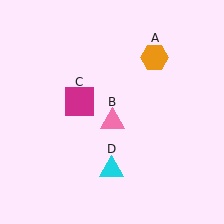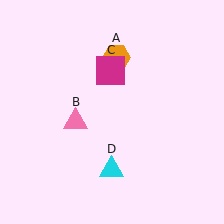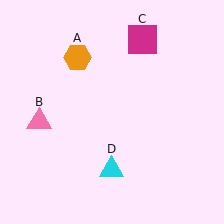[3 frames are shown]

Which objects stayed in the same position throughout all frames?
Cyan triangle (object D) remained stationary.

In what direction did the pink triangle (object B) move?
The pink triangle (object B) moved left.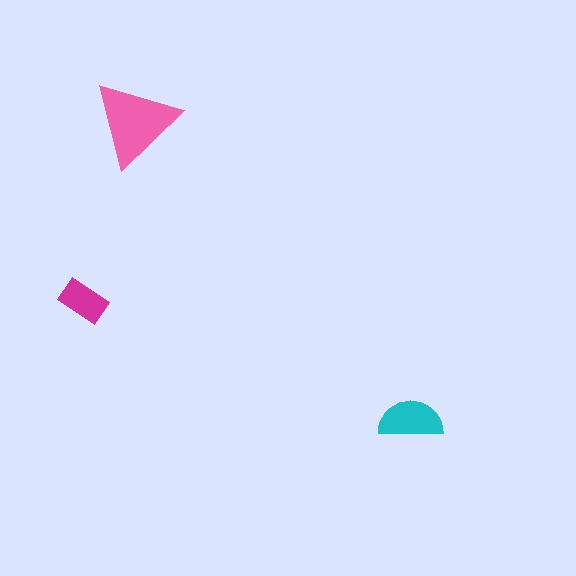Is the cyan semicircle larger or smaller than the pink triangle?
Smaller.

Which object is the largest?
The pink triangle.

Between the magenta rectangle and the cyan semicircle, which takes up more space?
The cyan semicircle.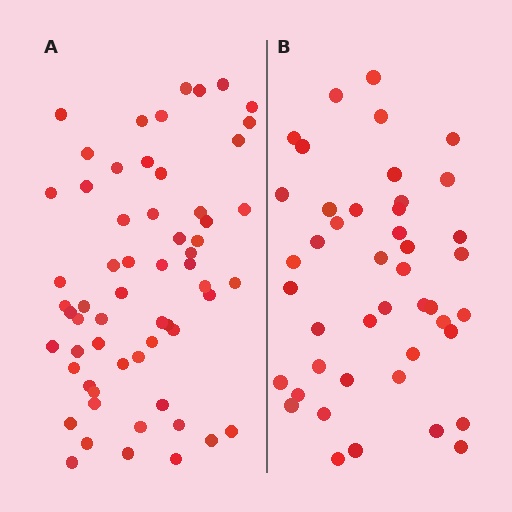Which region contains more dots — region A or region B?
Region A (the left region) has more dots.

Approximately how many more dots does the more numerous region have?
Region A has approximately 15 more dots than region B.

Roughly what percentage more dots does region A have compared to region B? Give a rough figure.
About 35% more.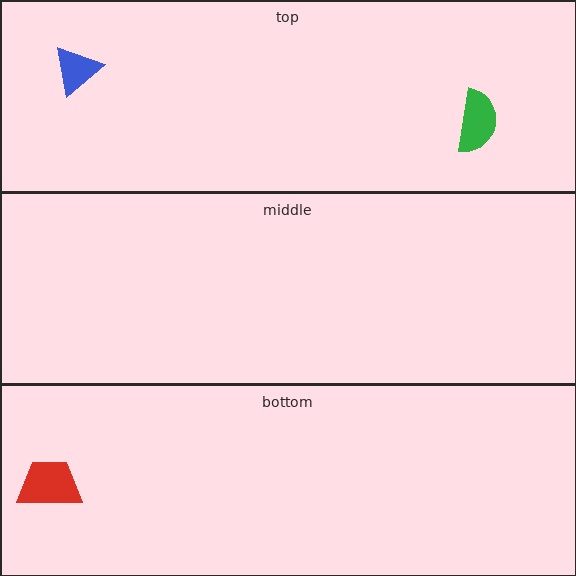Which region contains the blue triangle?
The top region.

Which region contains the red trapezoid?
The bottom region.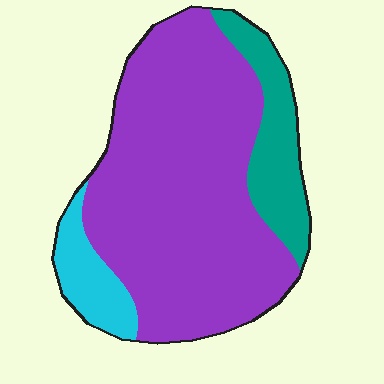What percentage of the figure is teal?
Teal covers around 15% of the figure.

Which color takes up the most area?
Purple, at roughly 75%.